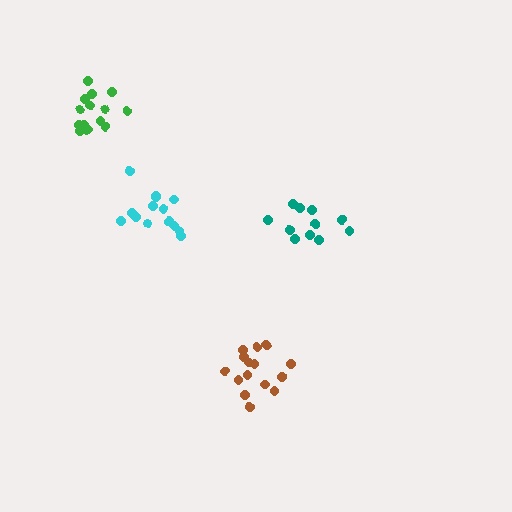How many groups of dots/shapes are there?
There are 4 groups.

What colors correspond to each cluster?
The clusters are colored: teal, brown, green, cyan.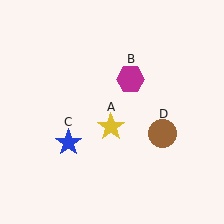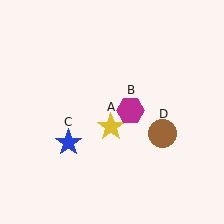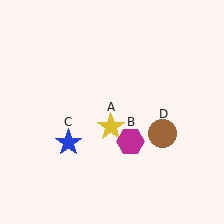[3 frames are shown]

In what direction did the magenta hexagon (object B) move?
The magenta hexagon (object B) moved down.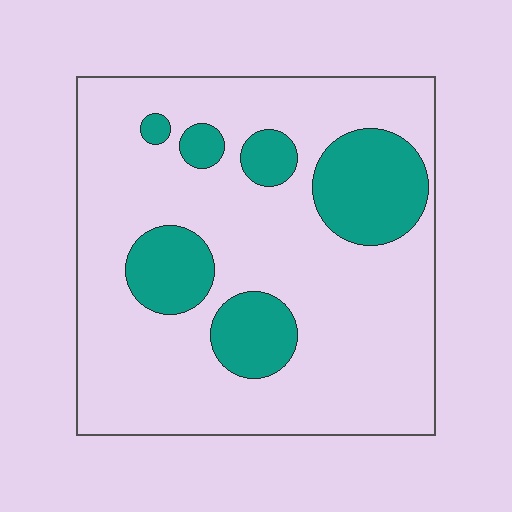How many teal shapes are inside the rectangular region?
6.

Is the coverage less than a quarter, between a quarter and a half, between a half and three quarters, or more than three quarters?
Less than a quarter.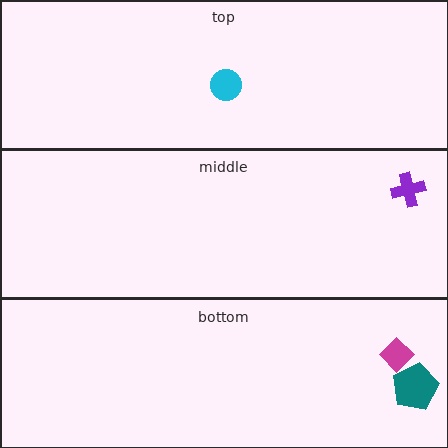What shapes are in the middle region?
The purple cross.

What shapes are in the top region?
The cyan circle.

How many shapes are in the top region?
1.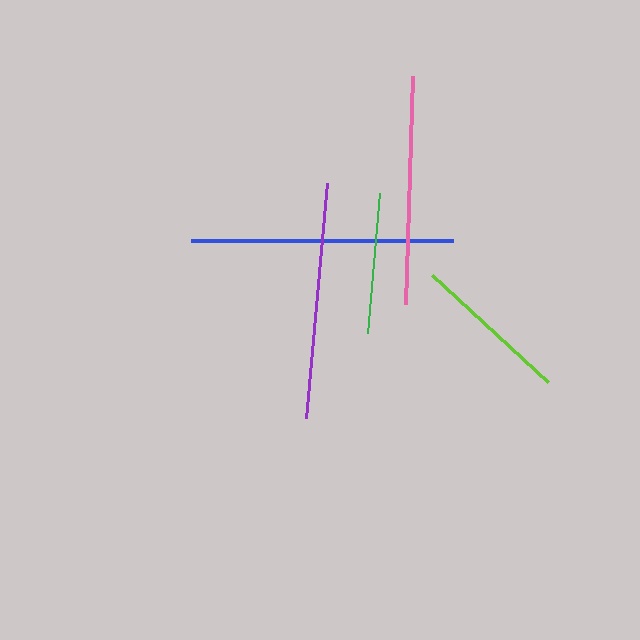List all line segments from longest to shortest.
From longest to shortest: blue, purple, pink, lime, green.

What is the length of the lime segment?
The lime segment is approximately 157 pixels long.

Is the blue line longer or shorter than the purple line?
The blue line is longer than the purple line.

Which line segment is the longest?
The blue line is the longest at approximately 262 pixels.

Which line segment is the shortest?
The green line is the shortest at approximately 141 pixels.